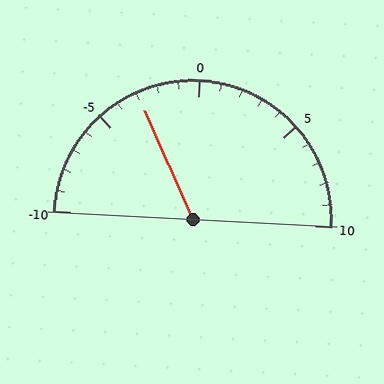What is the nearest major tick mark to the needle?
The nearest major tick mark is -5.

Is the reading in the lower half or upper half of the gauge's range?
The reading is in the lower half of the range (-10 to 10).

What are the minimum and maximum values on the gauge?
The gauge ranges from -10 to 10.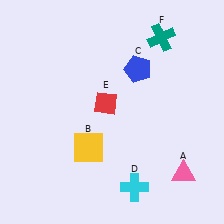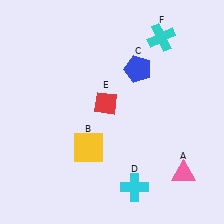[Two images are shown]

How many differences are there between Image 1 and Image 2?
There is 1 difference between the two images.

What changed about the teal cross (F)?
In Image 1, F is teal. In Image 2, it changed to cyan.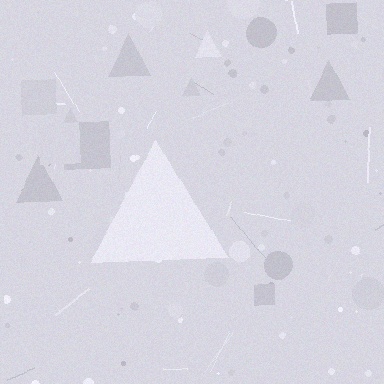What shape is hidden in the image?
A triangle is hidden in the image.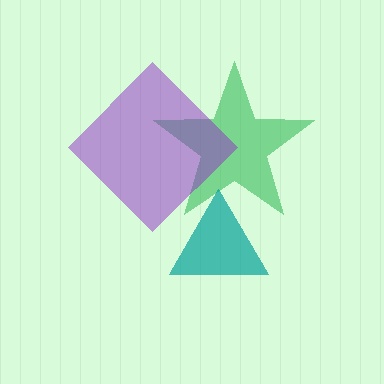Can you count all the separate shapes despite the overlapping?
Yes, there are 3 separate shapes.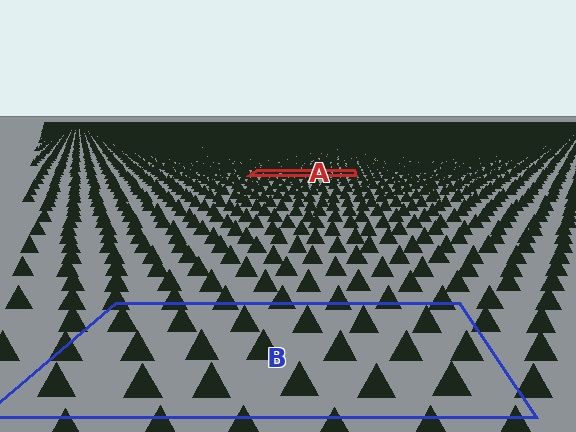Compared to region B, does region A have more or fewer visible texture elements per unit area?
Region A has more texture elements per unit area — they are packed more densely because it is farther away.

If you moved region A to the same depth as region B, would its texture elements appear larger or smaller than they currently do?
They would appear larger. At a closer depth, the same texture elements are projected at a bigger on-screen size.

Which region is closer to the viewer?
Region B is closer. The texture elements there are larger and more spread out.